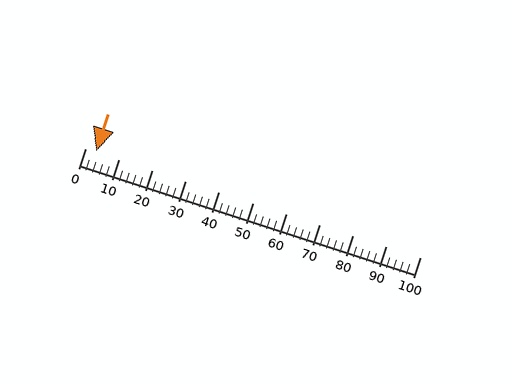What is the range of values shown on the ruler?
The ruler shows values from 0 to 100.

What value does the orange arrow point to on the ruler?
The orange arrow points to approximately 3.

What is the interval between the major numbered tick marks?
The major tick marks are spaced 10 units apart.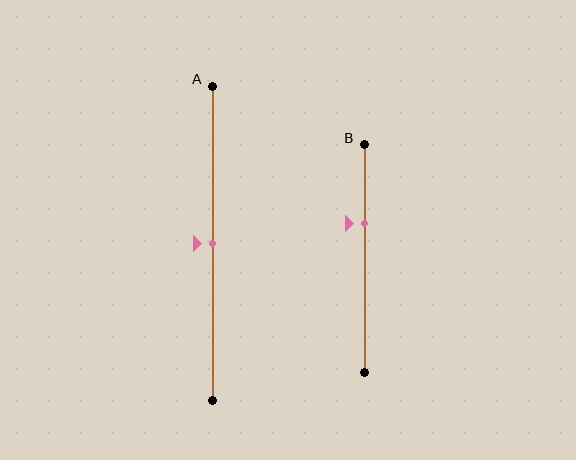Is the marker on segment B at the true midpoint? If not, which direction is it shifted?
No, the marker on segment B is shifted upward by about 16% of the segment length.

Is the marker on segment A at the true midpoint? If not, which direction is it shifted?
Yes, the marker on segment A is at the true midpoint.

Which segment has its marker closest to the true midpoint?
Segment A has its marker closest to the true midpoint.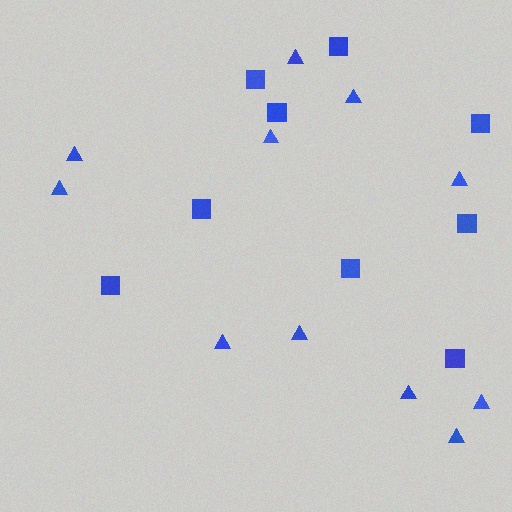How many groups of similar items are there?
There are 2 groups: one group of squares (9) and one group of triangles (11).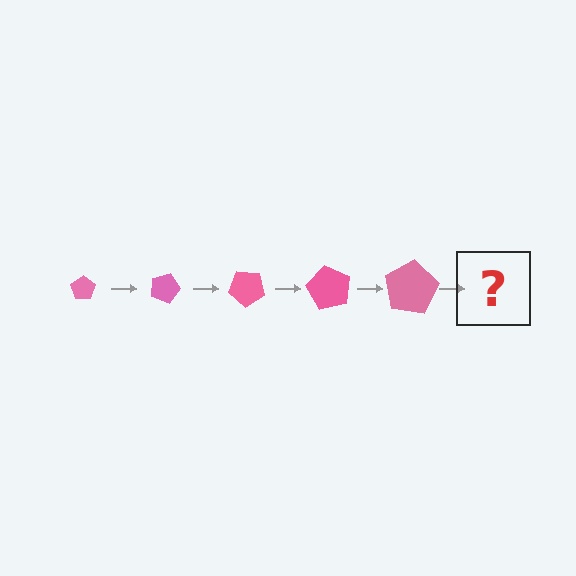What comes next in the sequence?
The next element should be a pentagon, larger than the previous one and rotated 100 degrees from the start.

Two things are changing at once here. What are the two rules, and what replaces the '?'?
The two rules are that the pentagon grows larger each step and it rotates 20 degrees each step. The '?' should be a pentagon, larger than the previous one and rotated 100 degrees from the start.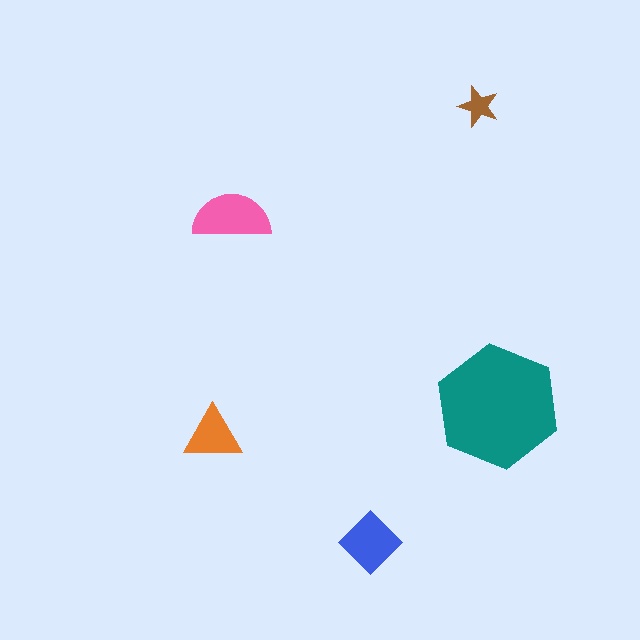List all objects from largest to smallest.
The teal hexagon, the pink semicircle, the blue diamond, the orange triangle, the brown star.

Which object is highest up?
The brown star is topmost.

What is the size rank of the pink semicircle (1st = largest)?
2nd.